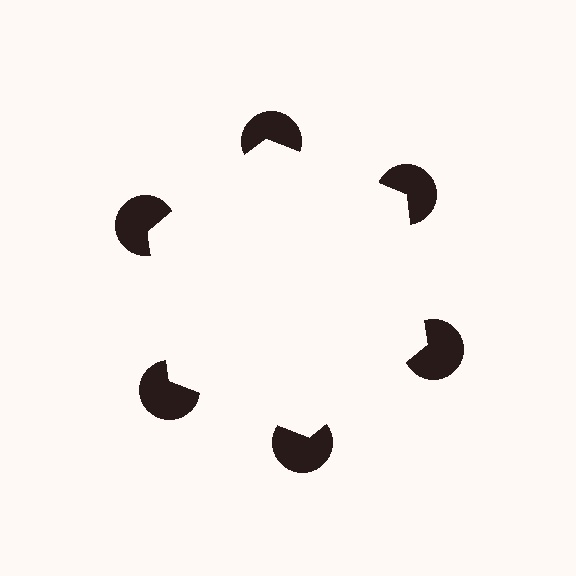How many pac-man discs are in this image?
There are 6 — one at each vertex of the illusory hexagon.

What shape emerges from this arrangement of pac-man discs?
An illusory hexagon — its edges are inferred from the aligned wedge cuts in the pac-man discs, not physically drawn.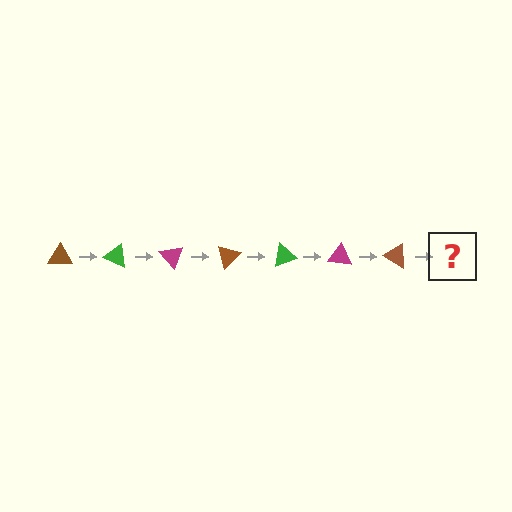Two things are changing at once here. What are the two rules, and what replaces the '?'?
The two rules are that it rotates 25 degrees each step and the color cycles through brown, green, and magenta. The '?' should be a green triangle, rotated 175 degrees from the start.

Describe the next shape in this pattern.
It should be a green triangle, rotated 175 degrees from the start.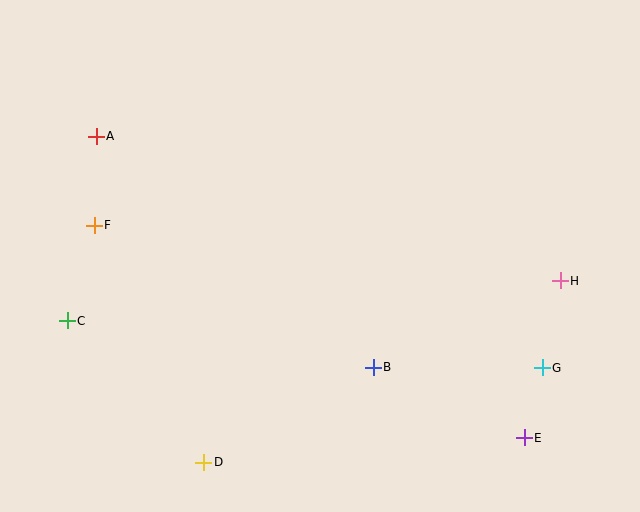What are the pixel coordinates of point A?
Point A is at (96, 136).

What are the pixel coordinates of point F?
Point F is at (94, 225).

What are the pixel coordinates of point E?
Point E is at (524, 438).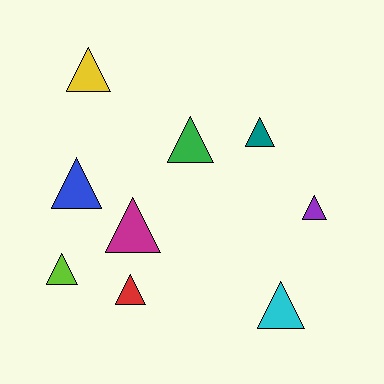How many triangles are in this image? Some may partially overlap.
There are 9 triangles.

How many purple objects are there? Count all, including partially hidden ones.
There is 1 purple object.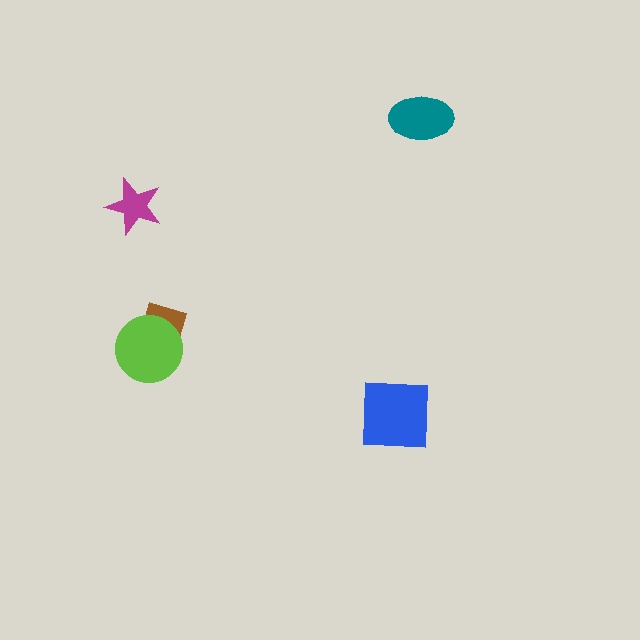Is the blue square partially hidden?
No, no other shape covers it.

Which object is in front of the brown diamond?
The lime circle is in front of the brown diamond.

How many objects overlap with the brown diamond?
1 object overlaps with the brown diamond.